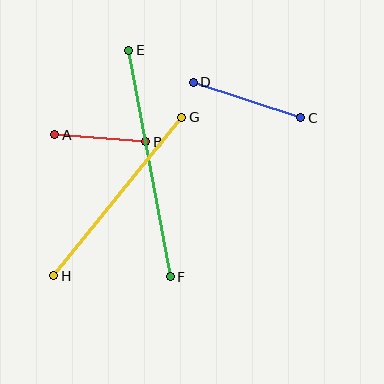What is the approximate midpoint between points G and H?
The midpoint is at approximately (118, 197) pixels.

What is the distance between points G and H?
The distance is approximately 204 pixels.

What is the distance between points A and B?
The distance is approximately 91 pixels.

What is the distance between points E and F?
The distance is approximately 230 pixels.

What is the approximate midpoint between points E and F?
The midpoint is at approximately (150, 164) pixels.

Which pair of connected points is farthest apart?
Points E and F are farthest apart.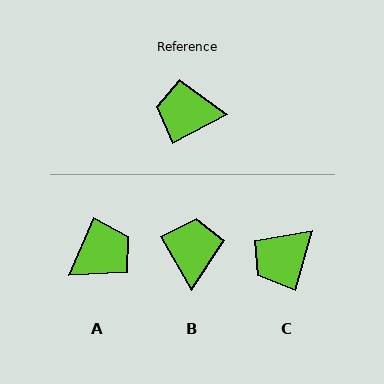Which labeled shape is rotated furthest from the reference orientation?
A, about 141 degrees away.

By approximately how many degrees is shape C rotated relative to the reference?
Approximately 46 degrees counter-clockwise.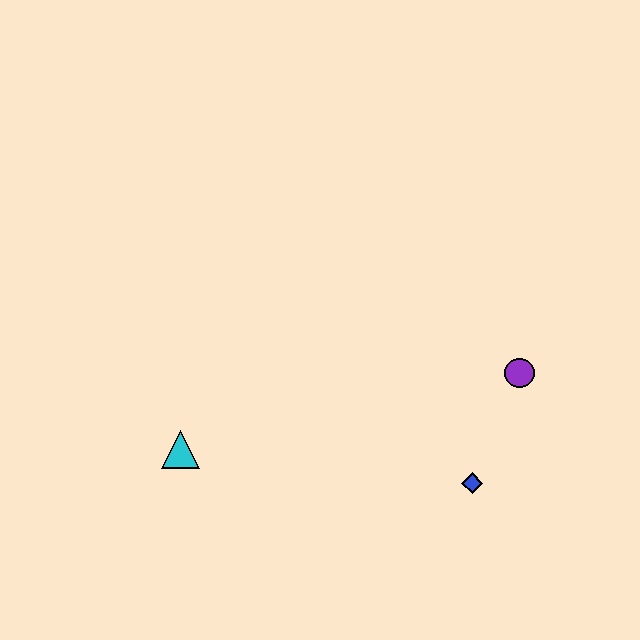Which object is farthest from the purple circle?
The cyan triangle is farthest from the purple circle.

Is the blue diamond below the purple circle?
Yes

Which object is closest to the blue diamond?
The purple circle is closest to the blue diamond.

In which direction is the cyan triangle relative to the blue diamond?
The cyan triangle is to the left of the blue diamond.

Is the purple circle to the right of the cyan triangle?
Yes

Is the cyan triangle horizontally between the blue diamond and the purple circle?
No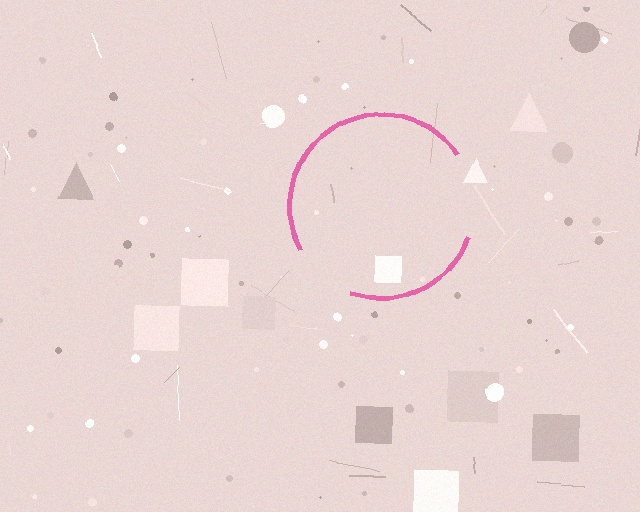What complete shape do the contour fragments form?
The contour fragments form a circle.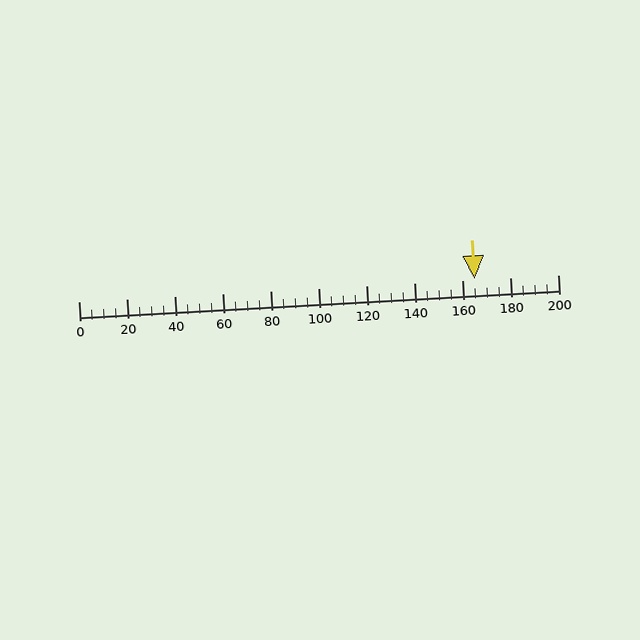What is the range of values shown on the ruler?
The ruler shows values from 0 to 200.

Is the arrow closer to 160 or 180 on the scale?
The arrow is closer to 160.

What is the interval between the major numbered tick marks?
The major tick marks are spaced 20 units apart.